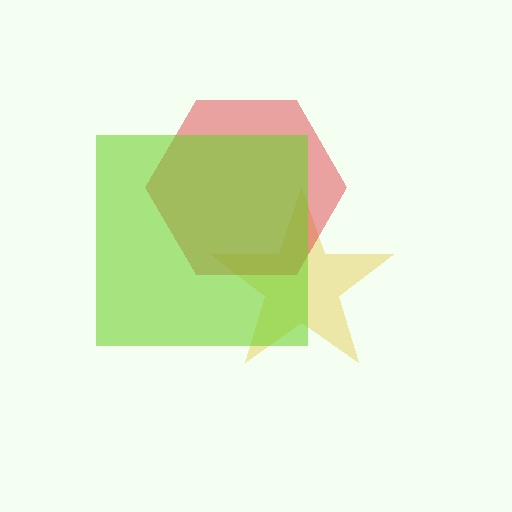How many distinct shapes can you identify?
There are 3 distinct shapes: a yellow star, a red hexagon, a lime square.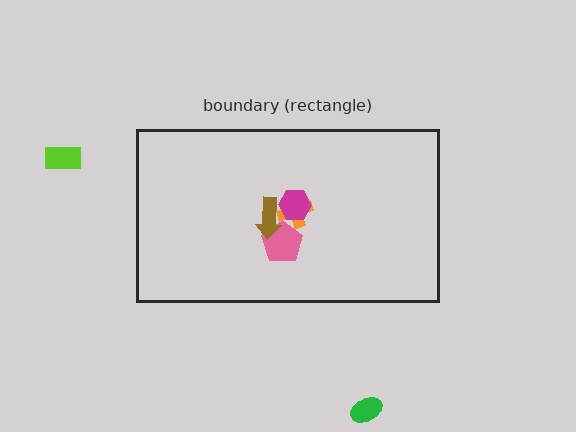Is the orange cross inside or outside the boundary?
Inside.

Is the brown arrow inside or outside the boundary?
Inside.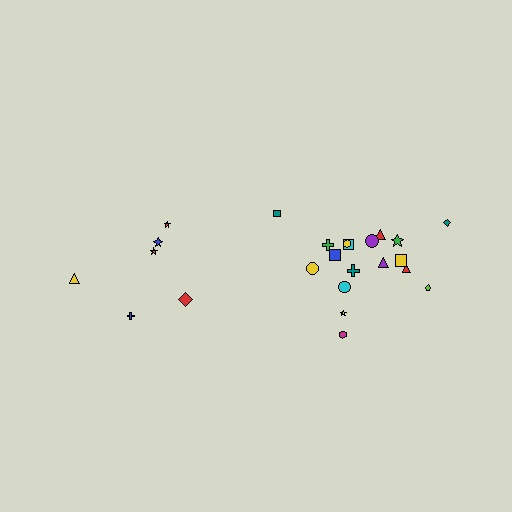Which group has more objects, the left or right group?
The right group.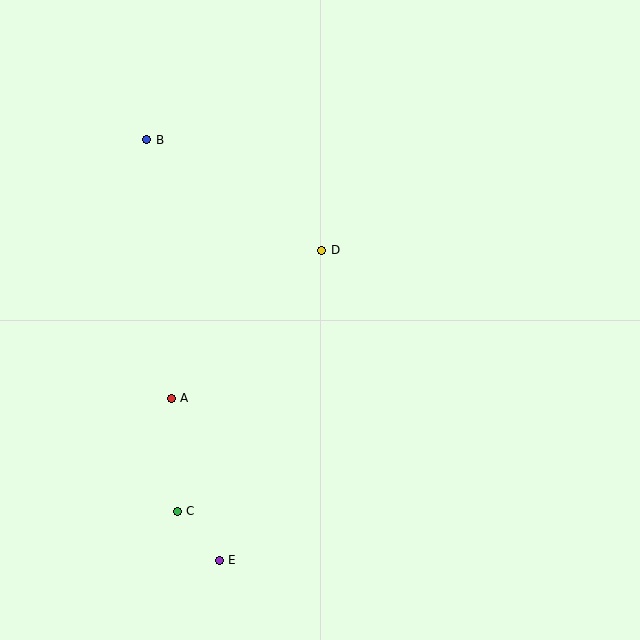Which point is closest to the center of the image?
Point D at (322, 250) is closest to the center.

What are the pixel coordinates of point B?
Point B is at (147, 140).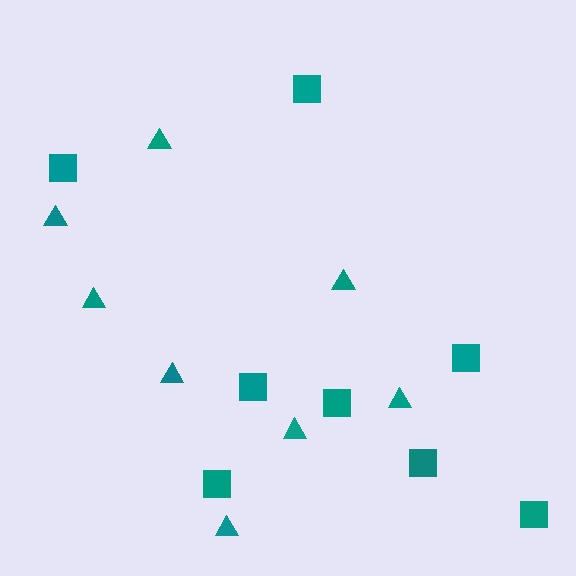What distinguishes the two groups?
There are 2 groups: one group of triangles (8) and one group of squares (8).